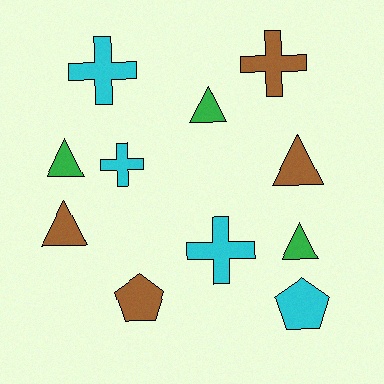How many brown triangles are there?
There are 2 brown triangles.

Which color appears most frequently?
Cyan, with 4 objects.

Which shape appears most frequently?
Triangle, with 5 objects.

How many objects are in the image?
There are 11 objects.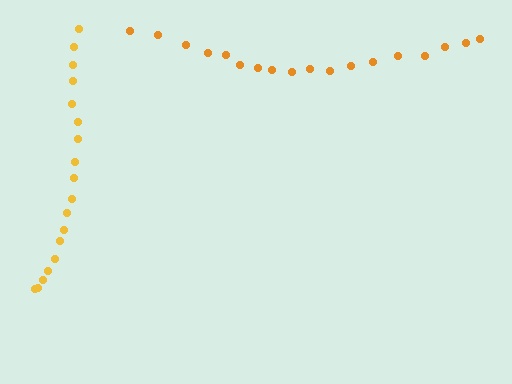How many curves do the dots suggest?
There are 2 distinct paths.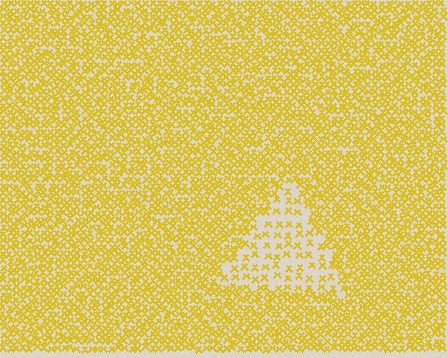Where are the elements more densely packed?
The elements are more densely packed outside the triangle boundary.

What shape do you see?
I see a triangle.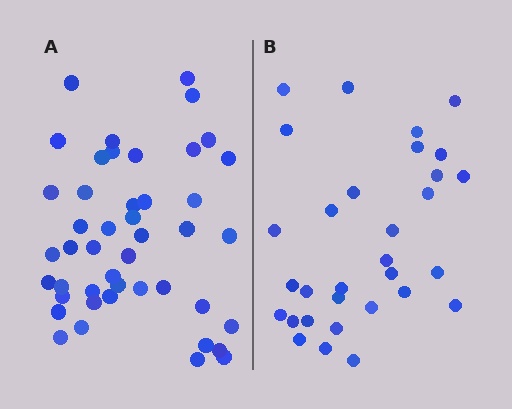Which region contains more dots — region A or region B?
Region A (the left region) has more dots.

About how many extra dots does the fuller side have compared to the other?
Region A has approximately 15 more dots than region B.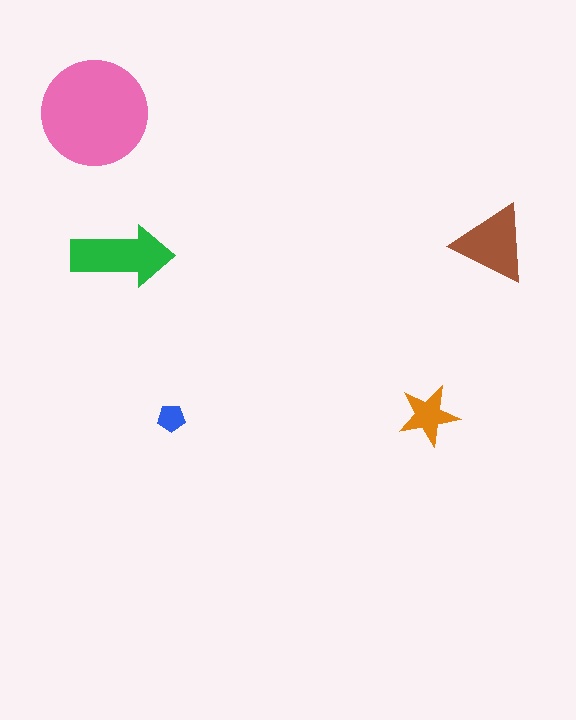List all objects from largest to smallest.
The pink circle, the green arrow, the brown triangle, the orange star, the blue pentagon.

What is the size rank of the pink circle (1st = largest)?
1st.